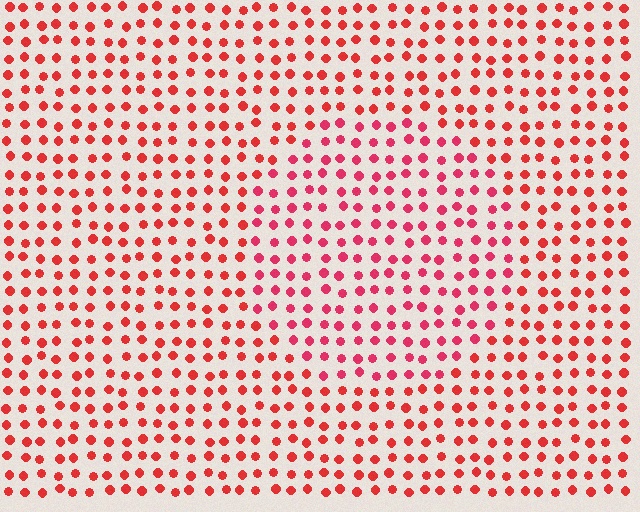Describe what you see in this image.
The image is filled with small red elements in a uniform arrangement. A circle-shaped region is visible where the elements are tinted to a slightly different hue, forming a subtle color boundary.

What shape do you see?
I see a circle.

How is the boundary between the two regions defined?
The boundary is defined purely by a slight shift in hue (about 18 degrees). Spacing, size, and orientation are identical on both sides.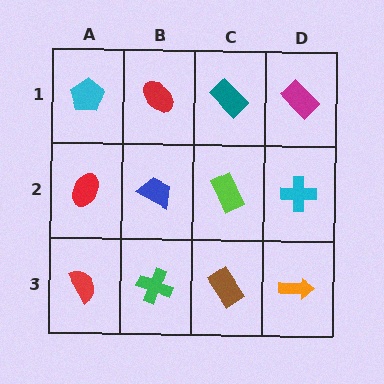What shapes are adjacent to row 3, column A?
A red ellipse (row 2, column A), a green cross (row 3, column B).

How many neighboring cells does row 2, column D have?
3.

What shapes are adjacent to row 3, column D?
A cyan cross (row 2, column D), a brown rectangle (row 3, column C).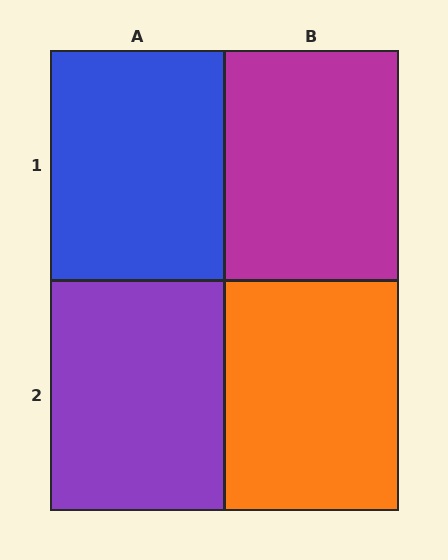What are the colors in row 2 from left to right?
Purple, orange.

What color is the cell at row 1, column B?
Magenta.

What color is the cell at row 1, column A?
Blue.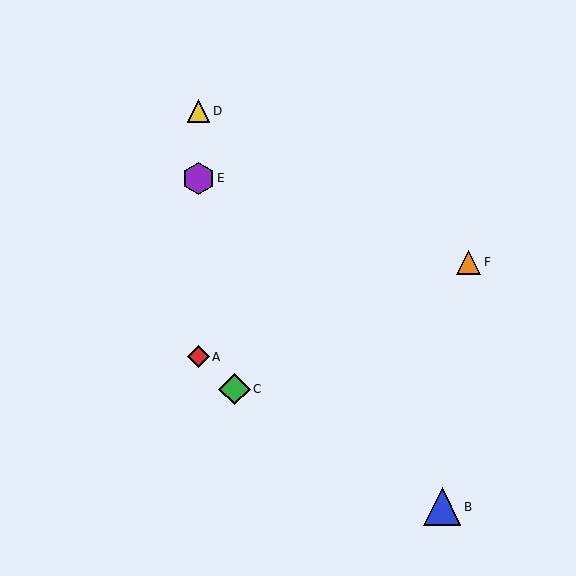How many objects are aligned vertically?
3 objects (A, D, E) are aligned vertically.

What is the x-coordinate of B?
Object B is at x≈442.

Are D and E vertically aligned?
Yes, both are at x≈198.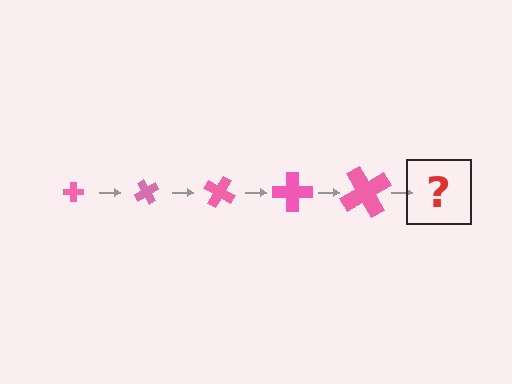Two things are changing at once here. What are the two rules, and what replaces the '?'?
The two rules are that the cross grows larger each step and it rotates 60 degrees each step. The '?' should be a cross, larger than the previous one and rotated 300 degrees from the start.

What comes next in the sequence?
The next element should be a cross, larger than the previous one and rotated 300 degrees from the start.